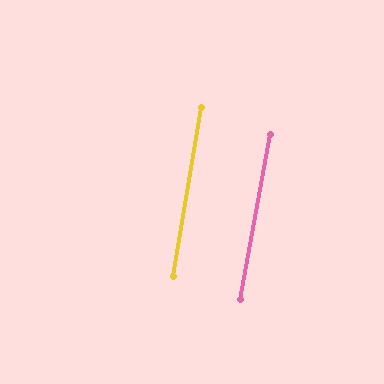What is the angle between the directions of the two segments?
Approximately 1 degree.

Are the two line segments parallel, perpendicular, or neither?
Parallel — their directions differ by only 1.0°.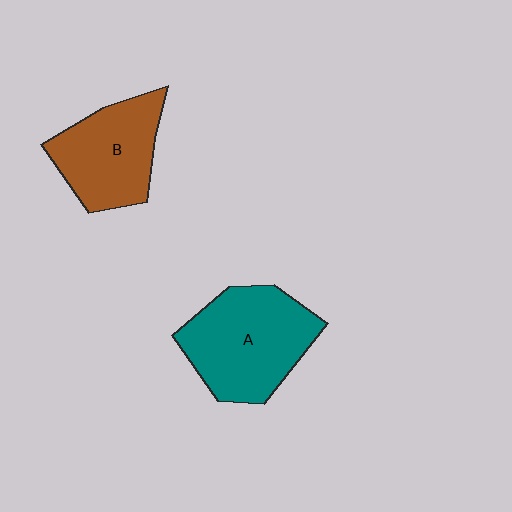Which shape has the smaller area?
Shape B (brown).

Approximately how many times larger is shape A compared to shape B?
Approximately 1.3 times.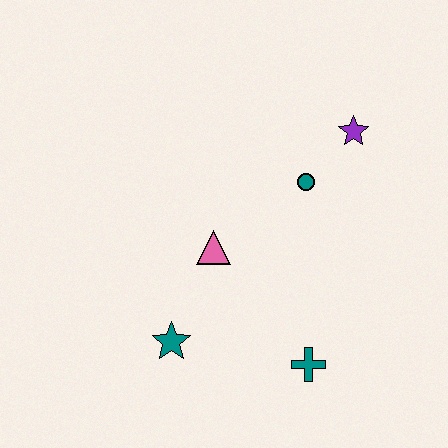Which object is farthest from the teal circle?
The teal star is farthest from the teal circle.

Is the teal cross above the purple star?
No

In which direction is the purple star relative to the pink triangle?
The purple star is to the right of the pink triangle.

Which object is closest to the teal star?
The pink triangle is closest to the teal star.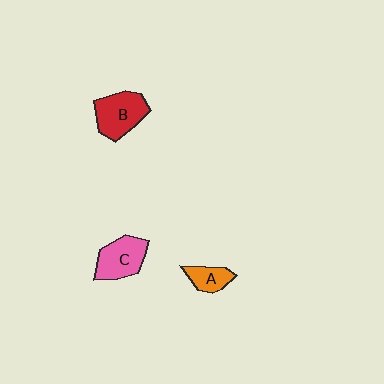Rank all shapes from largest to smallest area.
From largest to smallest: B (red), C (pink), A (orange).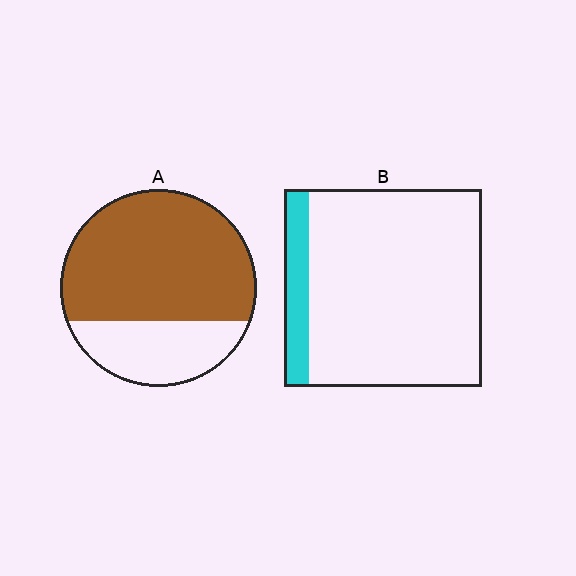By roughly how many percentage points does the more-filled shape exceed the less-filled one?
By roughly 60 percentage points (A over B).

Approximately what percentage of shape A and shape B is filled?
A is approximately 70% and B is approximately 15%.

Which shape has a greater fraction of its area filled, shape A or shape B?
Shape A.